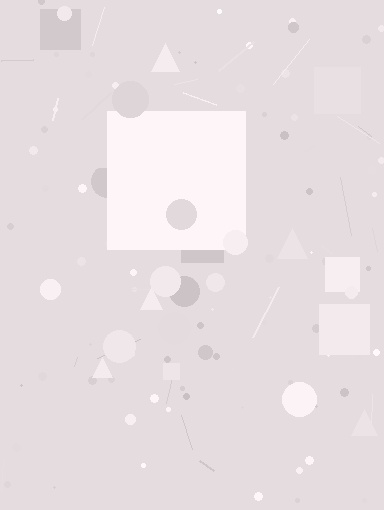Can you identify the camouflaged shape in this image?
The camouflaged shape is a square.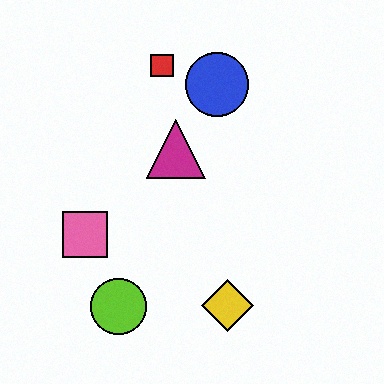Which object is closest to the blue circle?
The red square is closest to the blue circle.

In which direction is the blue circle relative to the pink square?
The blue circle is above the pink square.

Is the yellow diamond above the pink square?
No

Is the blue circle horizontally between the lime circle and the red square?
No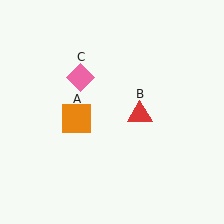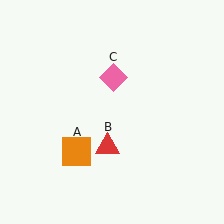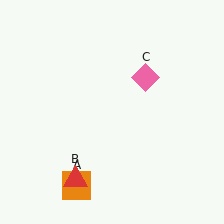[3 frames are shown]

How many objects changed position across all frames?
3 objects changed position: orange square (object A), red triangle (object B), pink diamond (object C).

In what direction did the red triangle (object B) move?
The red triangle (object B) moved down and to the left.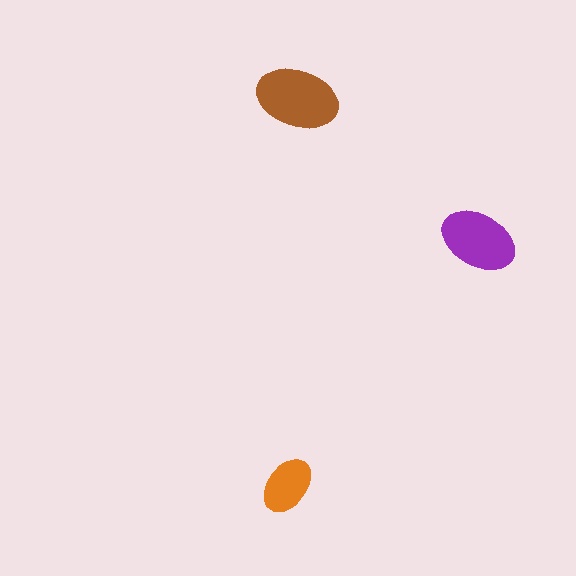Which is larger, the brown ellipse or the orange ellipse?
The brown one.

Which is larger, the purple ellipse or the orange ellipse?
The purple one.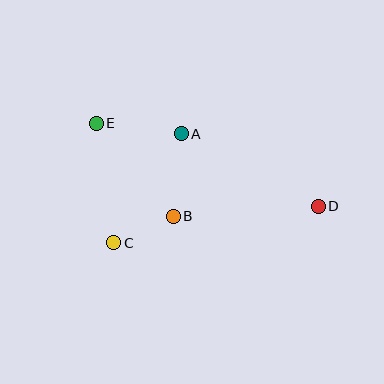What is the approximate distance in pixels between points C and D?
The distance between C and D is approximately 208 pixels.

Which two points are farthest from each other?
Points D and E are farthest from each other.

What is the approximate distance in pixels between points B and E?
The distance between B and E is approximately 121 pixels.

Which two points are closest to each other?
Points B and C are closest to each other.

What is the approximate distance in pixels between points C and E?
The distance between C and E is approximately 121 pixels.